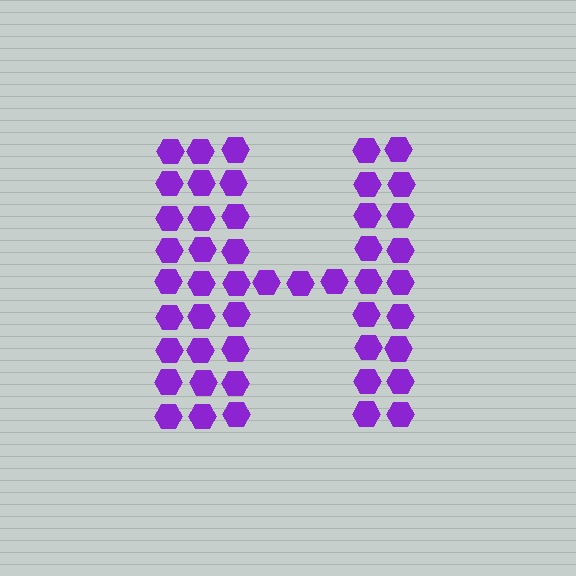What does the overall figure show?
The overall figure shows the letter H.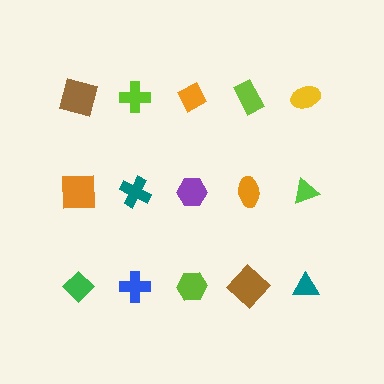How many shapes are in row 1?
5 shapes.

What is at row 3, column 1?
A green diamond.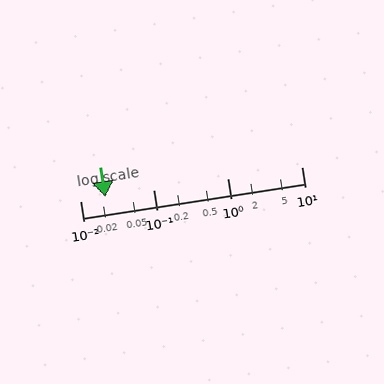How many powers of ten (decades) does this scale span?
The scale spans 3 decades, from 0.01 to 10.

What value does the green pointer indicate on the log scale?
The pointer indicates approximately 0.022.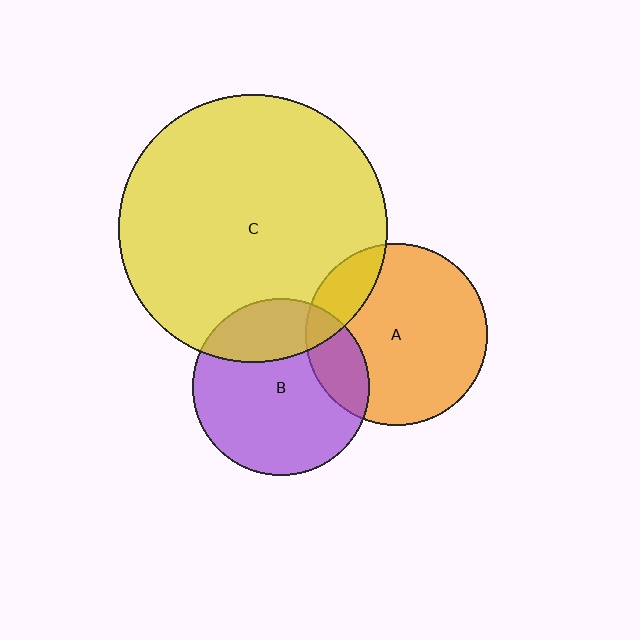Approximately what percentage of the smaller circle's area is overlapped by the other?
Approximately 15%.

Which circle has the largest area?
Circle C (yellow).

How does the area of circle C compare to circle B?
Approximately 2.3 times.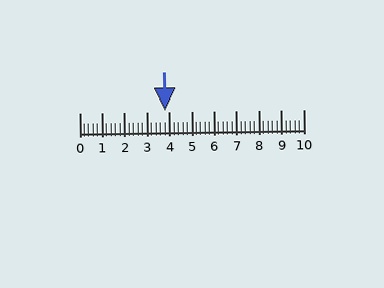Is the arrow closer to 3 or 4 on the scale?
The arrow is closer to 4.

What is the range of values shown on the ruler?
The ruler shows values from 0 to 10.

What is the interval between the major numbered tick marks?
The major tick marks are spaced 1 units apart.